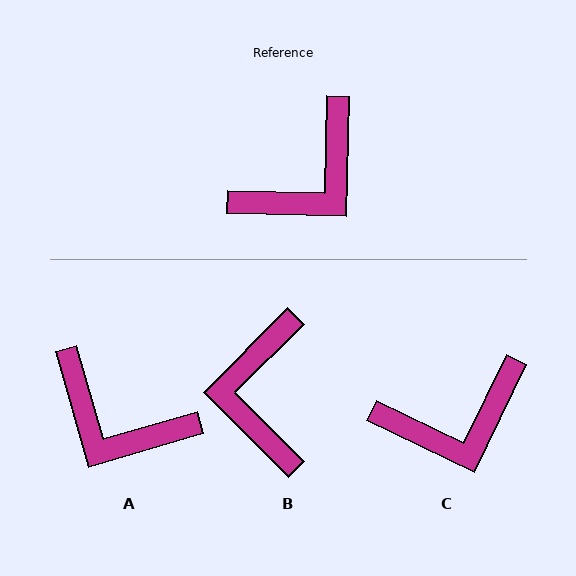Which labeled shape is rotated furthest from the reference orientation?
B, about 133 degrees away.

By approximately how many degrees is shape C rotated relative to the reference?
Approximately 24 degrees clockwise.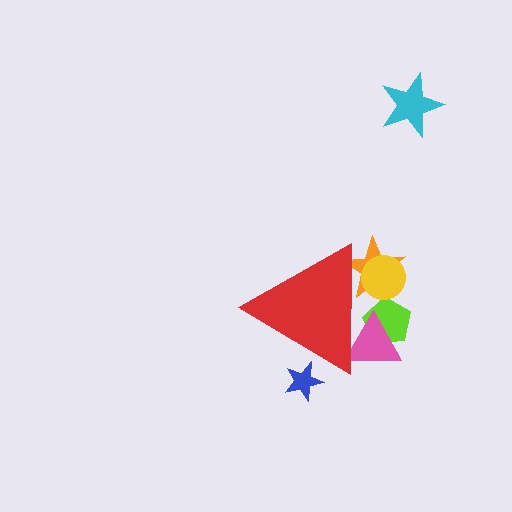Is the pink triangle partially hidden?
Yes, the pink triangle is partially hidden behind the red triangle.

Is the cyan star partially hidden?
No, the cyan star is fully visible.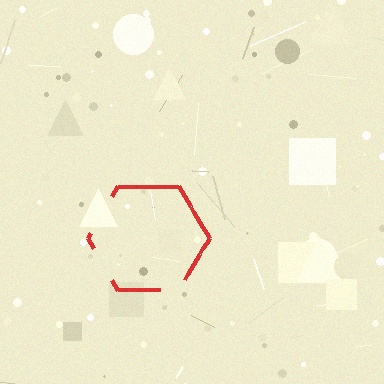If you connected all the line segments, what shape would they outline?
They would outline a hexagon.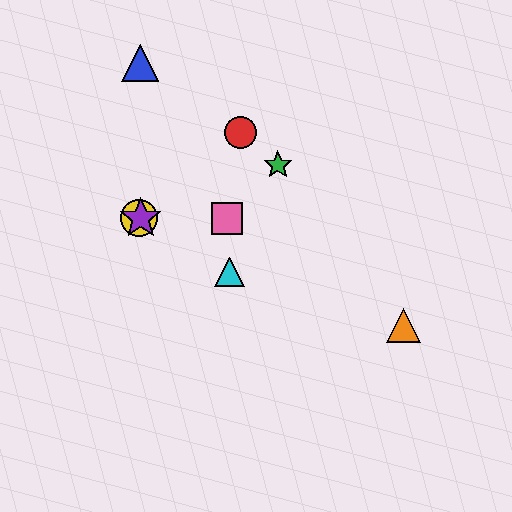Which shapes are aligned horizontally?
The yellow circle, the purple star, the pink square are aligned horizontally.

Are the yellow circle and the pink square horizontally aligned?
Yes, both are at y≈218.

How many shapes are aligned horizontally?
3 shapes (the yellow circle, the purple star, the pink square) are aligned horizontally.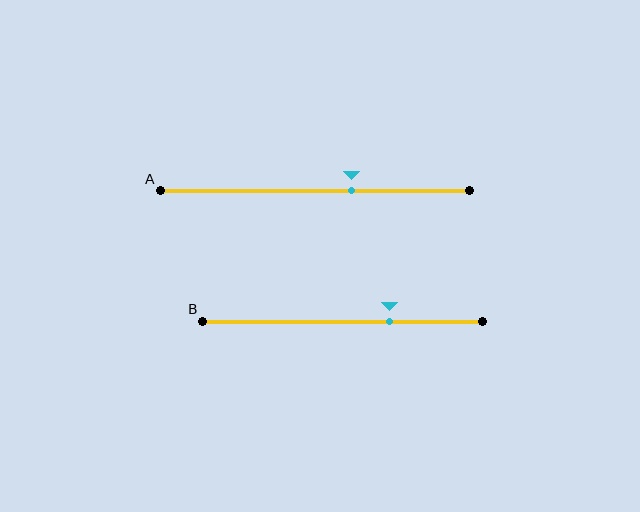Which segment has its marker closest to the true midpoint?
Segment A has its marker closest to the true midpoint.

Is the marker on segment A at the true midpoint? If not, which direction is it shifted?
No, the marker on segment A is shifted to the right by about 12% of the segment length.